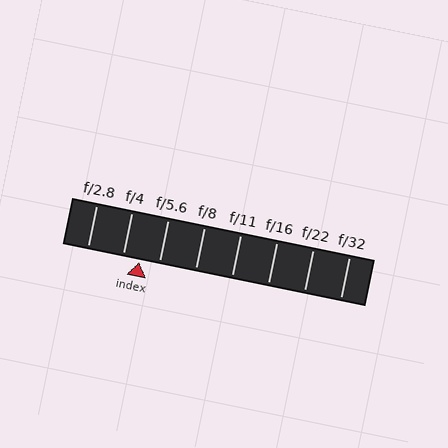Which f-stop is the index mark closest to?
The index mark is closest to f/4.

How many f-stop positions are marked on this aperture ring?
There are 8 f-stop positions marked.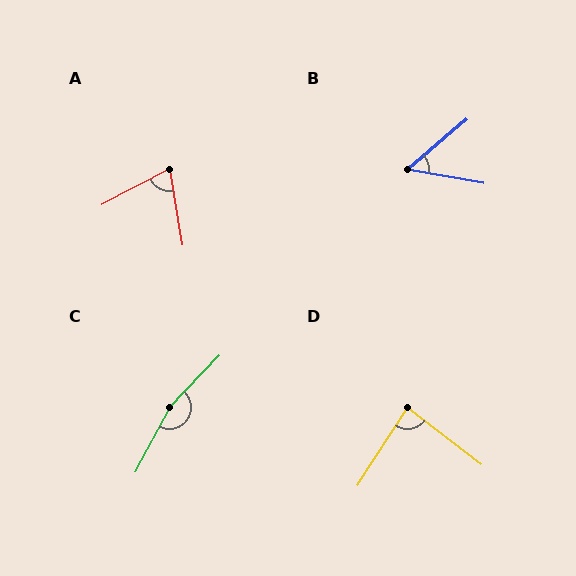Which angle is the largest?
C, at approximately 164 degrees.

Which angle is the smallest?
B, at approximately 50 degrees.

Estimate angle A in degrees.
Approximately 71 degrees.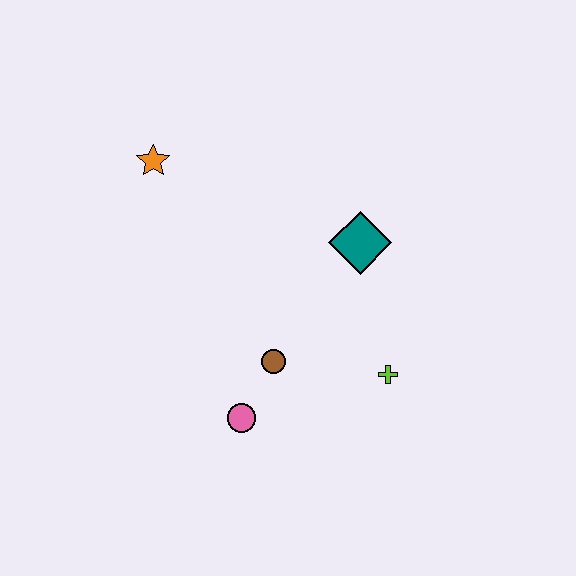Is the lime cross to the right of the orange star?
Yes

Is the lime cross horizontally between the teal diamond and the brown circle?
No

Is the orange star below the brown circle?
No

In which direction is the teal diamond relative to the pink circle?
The teal diamond is above the pink circle.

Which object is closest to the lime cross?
The brown circle is closest to the lime cross.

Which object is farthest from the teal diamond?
The orange star is farthest from the teal diamond.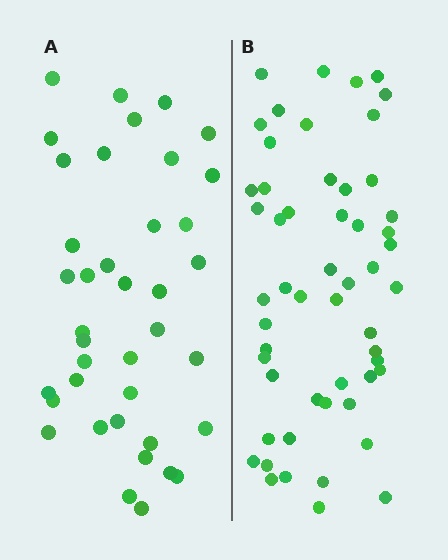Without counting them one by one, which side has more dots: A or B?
Region B (the right region) has more dots.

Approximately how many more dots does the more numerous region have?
Region B has approximately 15 more dots than region A.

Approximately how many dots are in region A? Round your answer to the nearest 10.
About 40 dots. (The exact count is 39, which rounds to 40.)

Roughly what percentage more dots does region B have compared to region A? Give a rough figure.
About 40% more.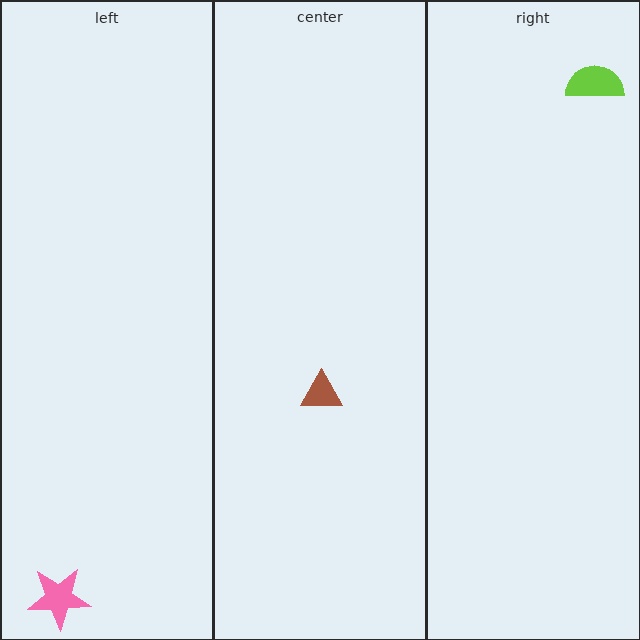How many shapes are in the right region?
1.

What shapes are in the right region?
The lime semicircle.